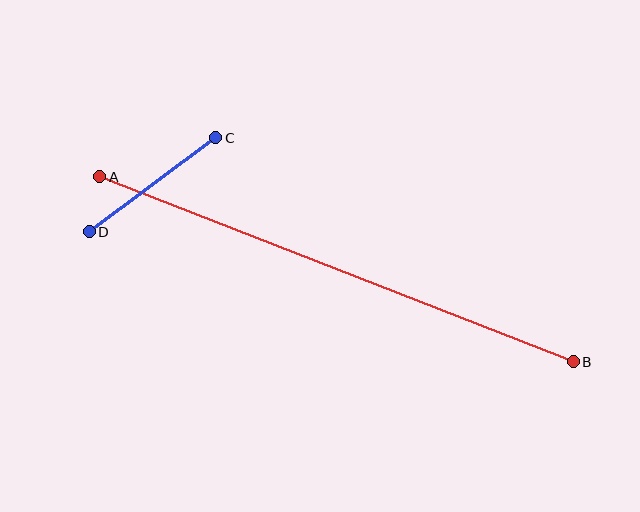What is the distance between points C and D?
The distance is approximately 157 pixels.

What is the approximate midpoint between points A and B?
The midpoint is at approximately (336, 269) pixels.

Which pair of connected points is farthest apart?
Points A and B are farthest apart.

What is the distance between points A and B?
The distance is approximately 509 pixels.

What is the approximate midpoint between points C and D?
The midpoint is at approximately (153, 185) pixels.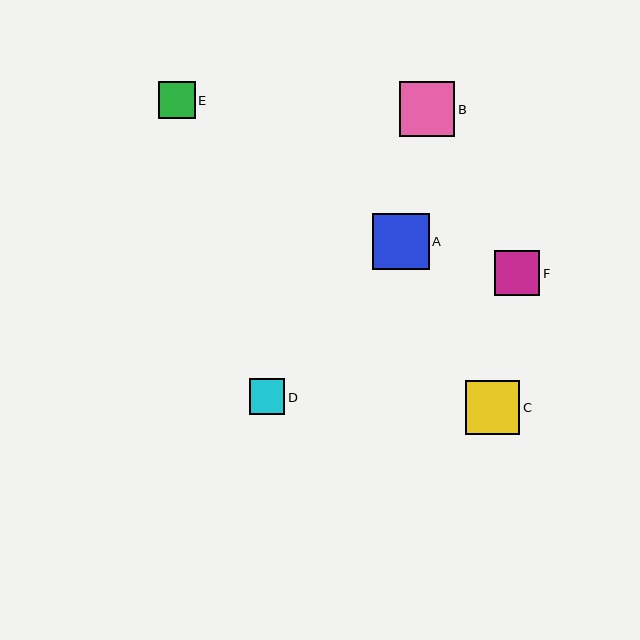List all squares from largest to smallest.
From largest to smallest: A, B, C, F, E, D.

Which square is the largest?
Square A is the largest with a size of approximately 56 pixels.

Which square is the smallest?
Square D is the smallest with a size of approximately 36 pixels.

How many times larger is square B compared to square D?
Square B is approximately 1.5 times the size of square D.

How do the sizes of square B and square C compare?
Square B and square C are approximately the same size.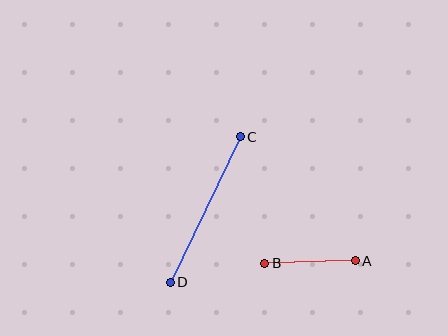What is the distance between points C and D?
The distance is approximately 161 pixels.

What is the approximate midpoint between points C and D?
The midpoint is at approximately (205, 210) pixels.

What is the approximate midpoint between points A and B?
The midpoint is at approximately (310, 262) pixels.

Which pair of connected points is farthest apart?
Points C and D are farthest apart.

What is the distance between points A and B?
The distance is approximately 91 pixels.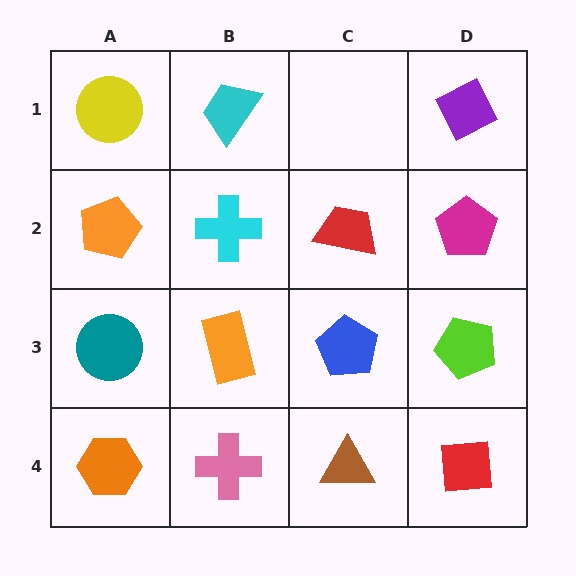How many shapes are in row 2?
4 shapes.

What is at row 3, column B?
An orange rectangle.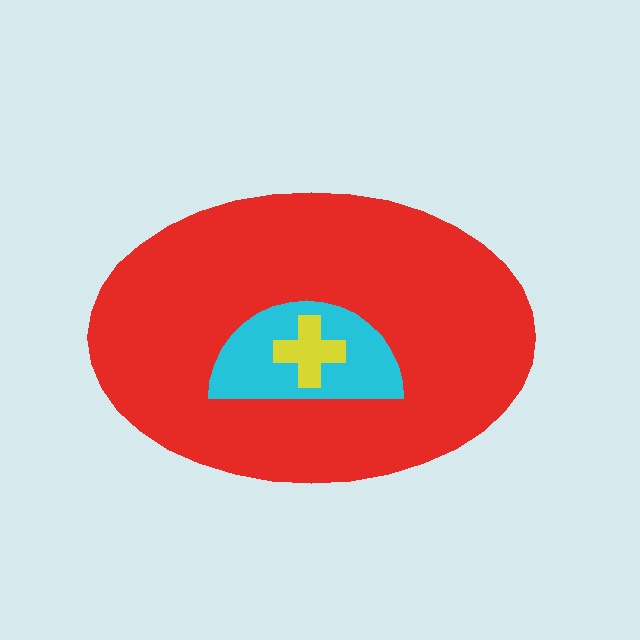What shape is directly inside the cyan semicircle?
The yellow cross.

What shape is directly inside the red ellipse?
The cyan semicircle.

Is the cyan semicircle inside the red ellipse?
Yes.